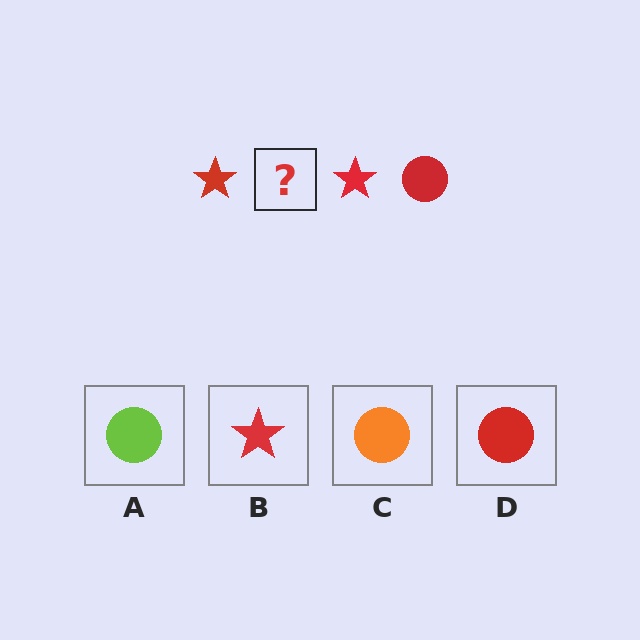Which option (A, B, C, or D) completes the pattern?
D.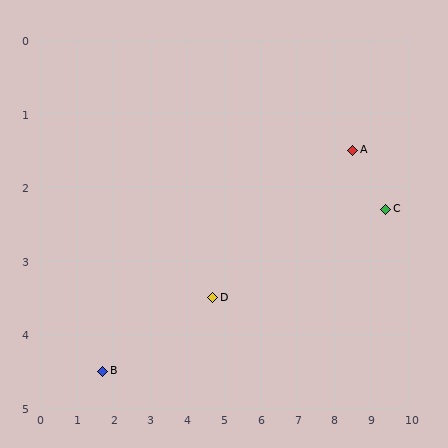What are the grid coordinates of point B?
Point B is at approximately (1.7, 4.5).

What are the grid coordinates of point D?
Point D is at approximately (4.7, 3.5).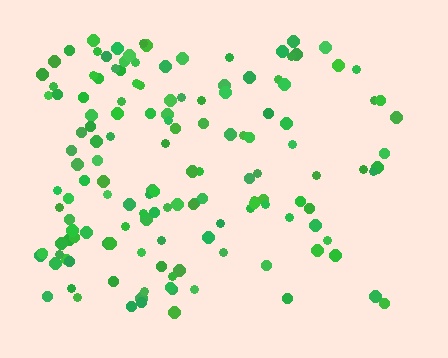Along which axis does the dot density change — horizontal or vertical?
Horizontal.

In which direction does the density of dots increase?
From right to left, with the left side densest.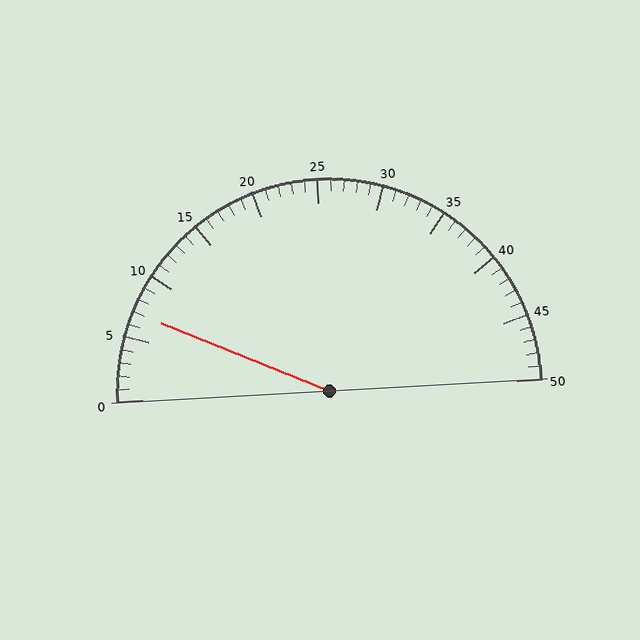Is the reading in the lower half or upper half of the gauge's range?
The reading is in the lower half of the range (0 to 50).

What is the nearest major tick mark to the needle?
The nearest major tick mark is 5.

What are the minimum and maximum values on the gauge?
The gauge ranges from 0 to 50.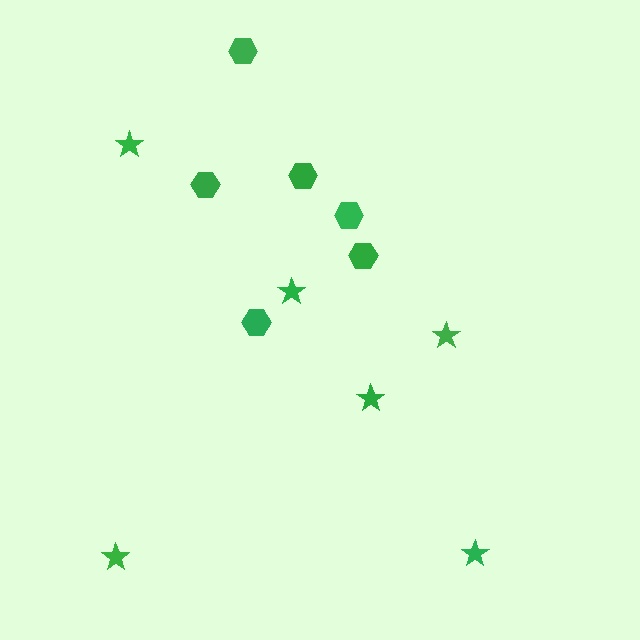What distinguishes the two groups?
There are 2 groups: one group of hexagons (6) and one group of stars (6).